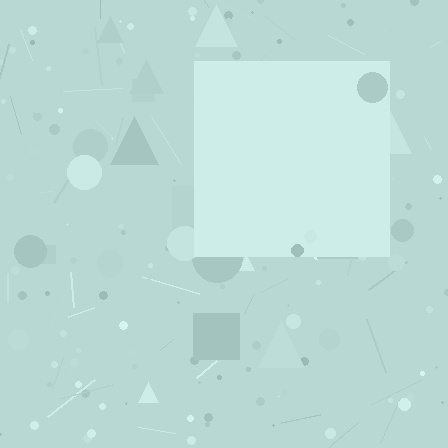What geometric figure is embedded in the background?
A square is embedded in the background.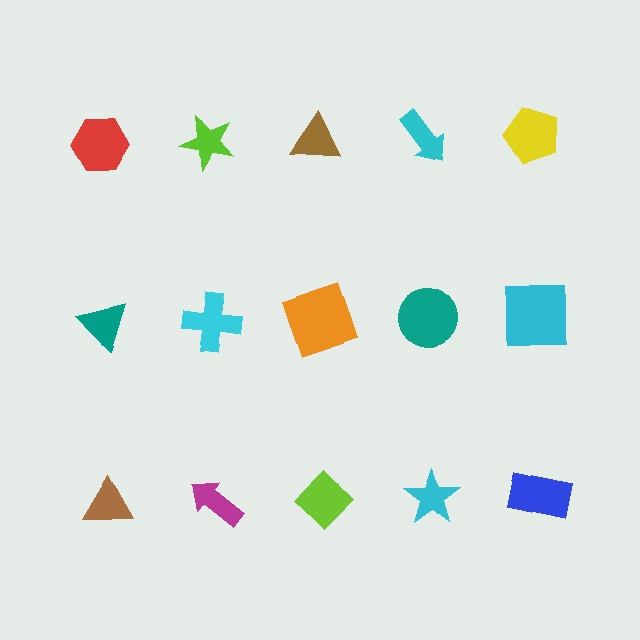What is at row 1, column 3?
A brown triangle.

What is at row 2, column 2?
A cyan cross.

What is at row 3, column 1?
A brown triangle.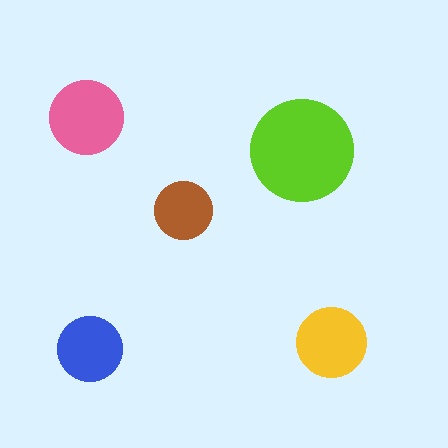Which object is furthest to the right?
The yellow circle is rightmost.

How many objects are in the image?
There are 5 objects in the image.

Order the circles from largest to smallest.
the lime one, the pink one, the yellow one, the blue one, the brown one.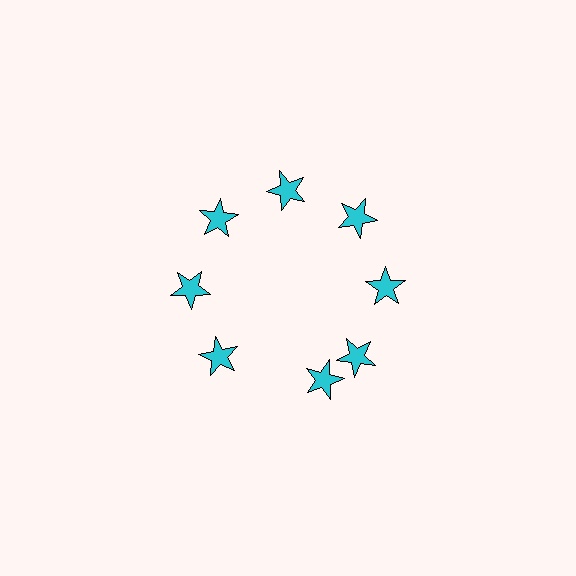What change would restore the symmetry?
The symmetry would be restored by rotating it back into even spacing with its neighbors so that all 8 stars sit at equal angles and equal distance from the center.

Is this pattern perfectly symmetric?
No. The 8 cyan stars are arranged in a ring, but one element near the 6 o'clock position is rotated out of alignment along the ring, breaking the 8-fold rotational symmetry.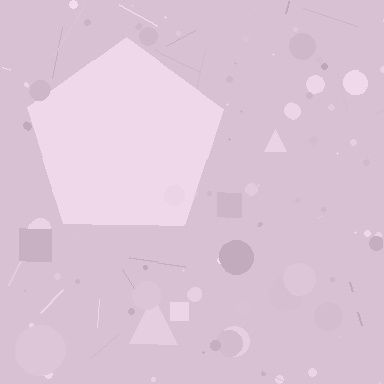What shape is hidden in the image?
A pentagon is hidden in the image.